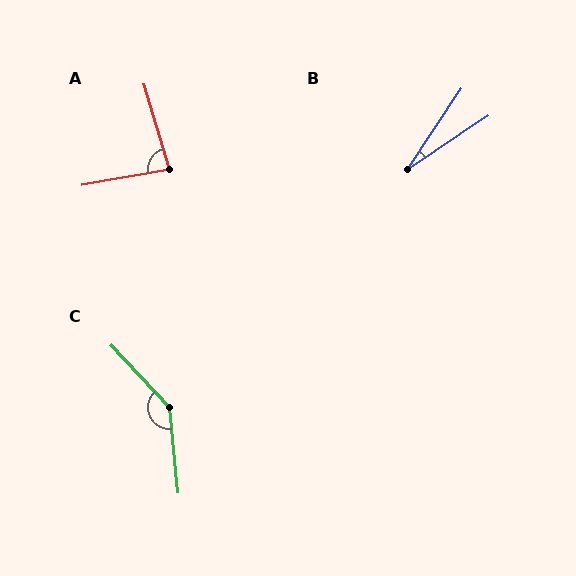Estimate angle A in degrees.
Approximately 84 degrees.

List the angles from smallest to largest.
B (22°), A (84°), C (143°).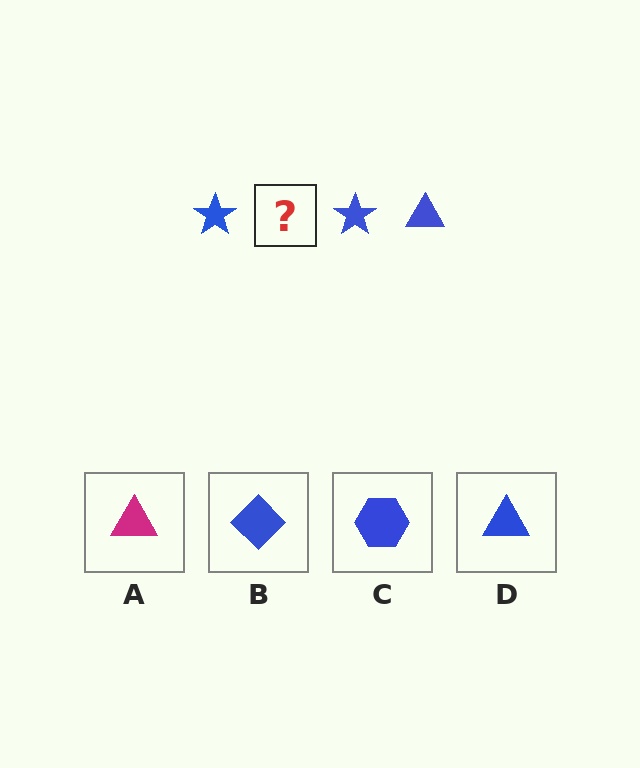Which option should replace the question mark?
Option D.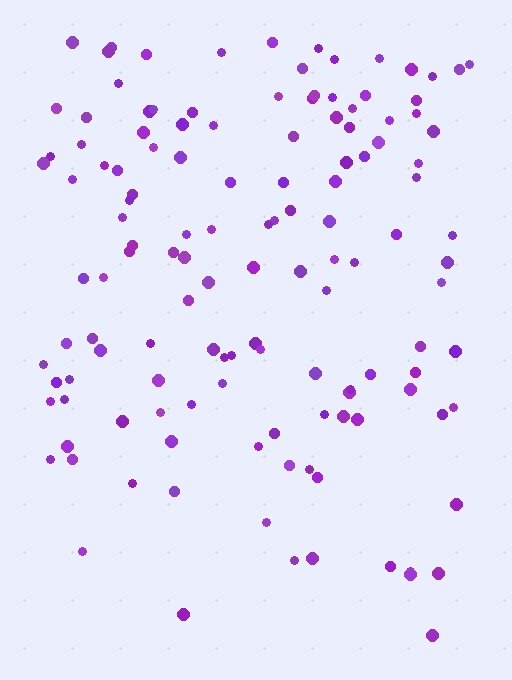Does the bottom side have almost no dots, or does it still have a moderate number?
Still a moderate number, just noticeably fewer than the top.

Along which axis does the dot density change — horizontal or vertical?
Vertical.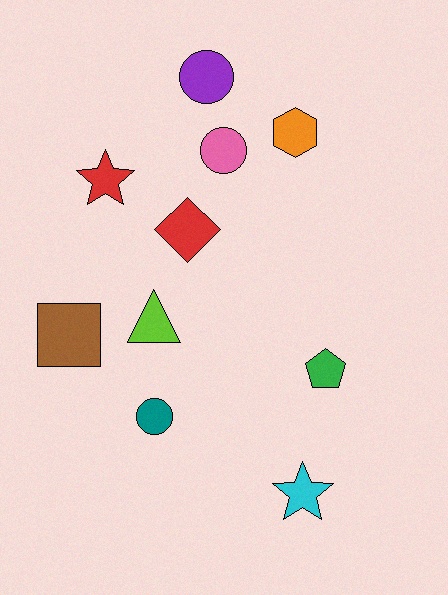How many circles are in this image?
There are 3 circles.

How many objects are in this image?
There are 10 objects.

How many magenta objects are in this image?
There are no magenta objects.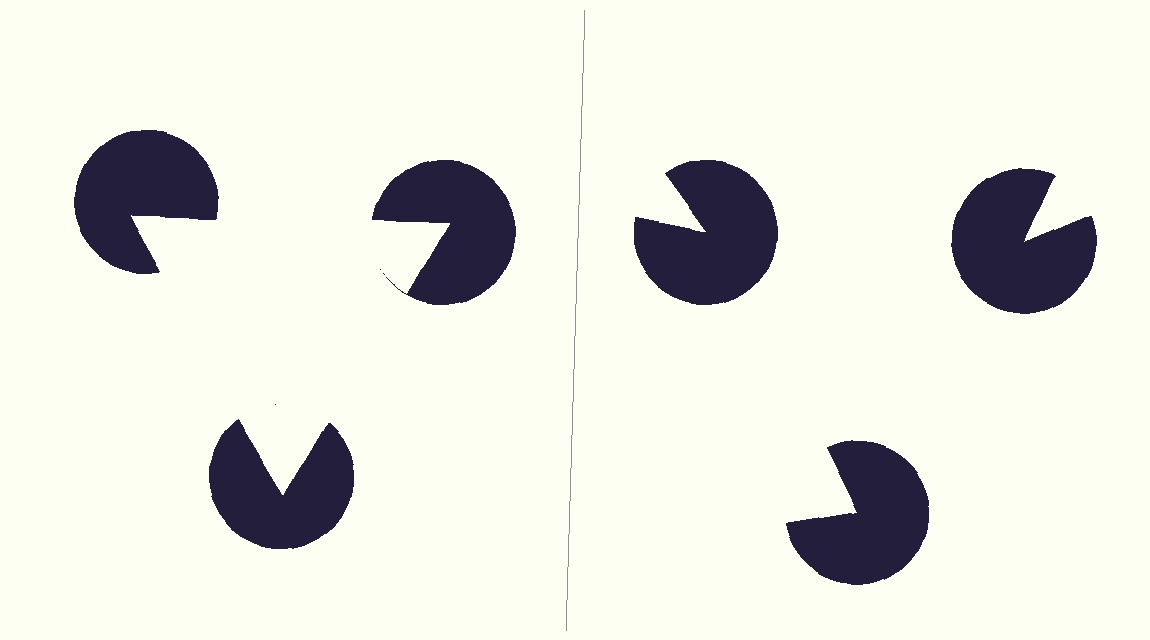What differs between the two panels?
The pac-man discs are positioned identically on both sides; only the wedge orientations differ. On the left they align to a triangle; on the right they are misaligned.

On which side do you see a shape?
An illusory triangle appears on the left side. On the right side the wedge cuts are rotated, so no coherent shape forms.